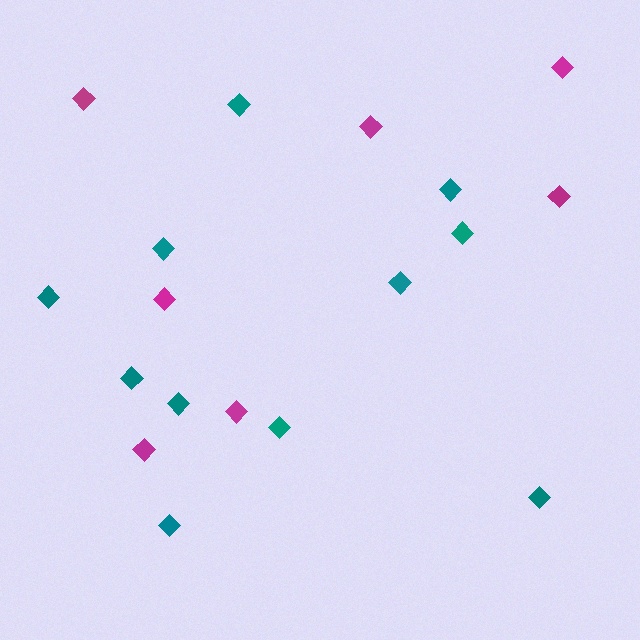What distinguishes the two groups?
There are 2 groups: one group of magenta diamonds (7) and one group of teal diamonds (11).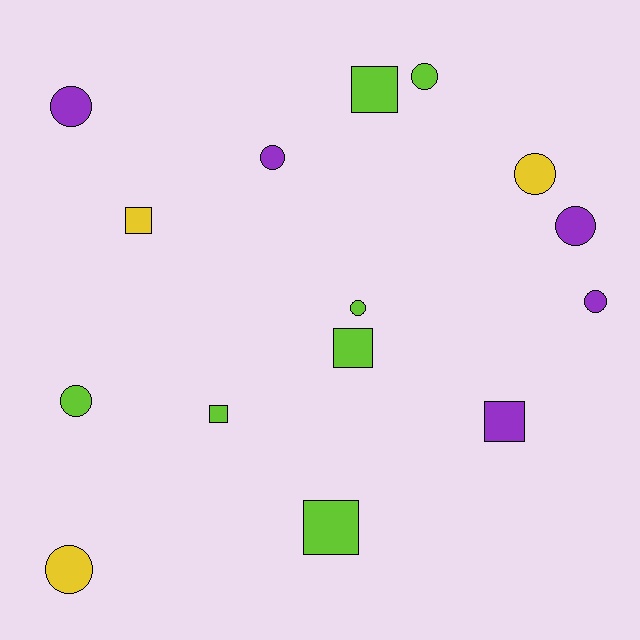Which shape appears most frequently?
Circle, with 9 objects.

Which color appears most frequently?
Lime, with 7 objects.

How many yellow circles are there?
There are 2 yellow circles.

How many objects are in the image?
There are 15 objects.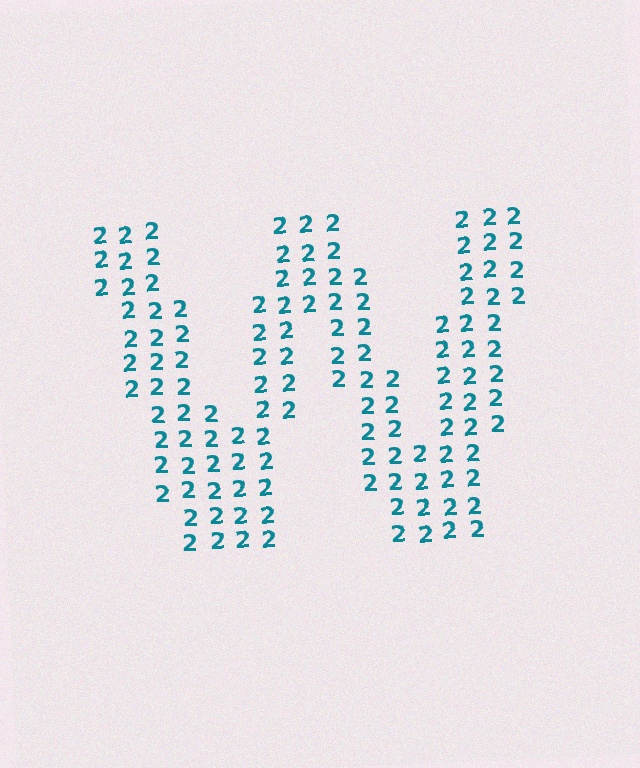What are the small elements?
The small elements are digit 2's.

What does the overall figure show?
The overall figure shows the letter W.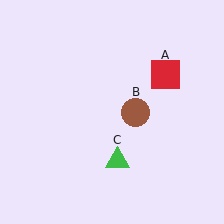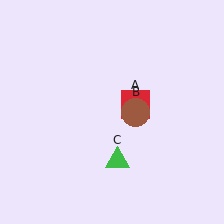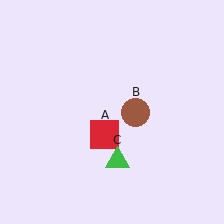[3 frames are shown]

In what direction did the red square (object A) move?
The red square (object A) moved down and to the left.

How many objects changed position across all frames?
1 object changed position: red square (object A).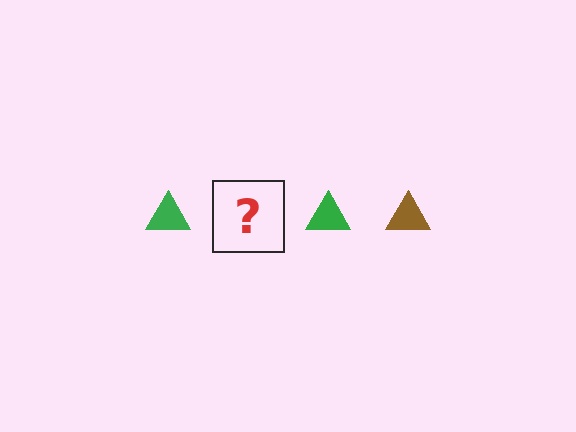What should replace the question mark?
The question mark should be replaced with a brown triangle.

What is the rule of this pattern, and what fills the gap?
The rule is that the pattern cycles through green, brown triangles. The gap should be filled with a brown triangle.